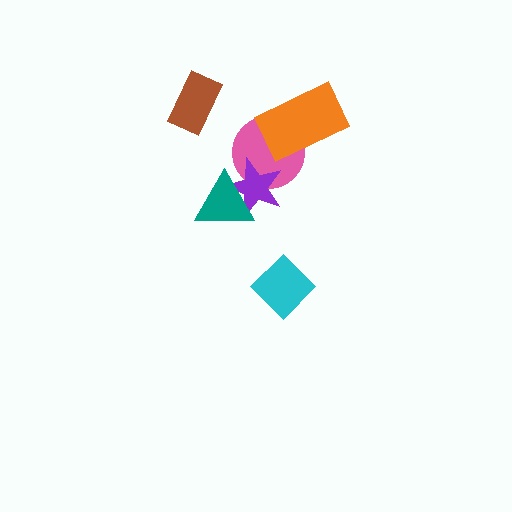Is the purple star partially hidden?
Yes, it is partially covered by another shape.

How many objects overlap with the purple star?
2 objects overlap with the purple star.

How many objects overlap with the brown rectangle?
0 objects overlap with the brown rectangle.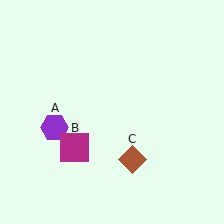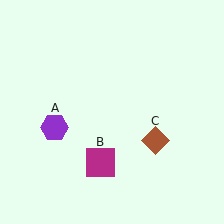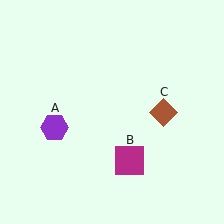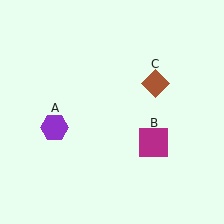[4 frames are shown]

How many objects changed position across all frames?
2 objects changed position: magenta square (object B), brown diamond (object C).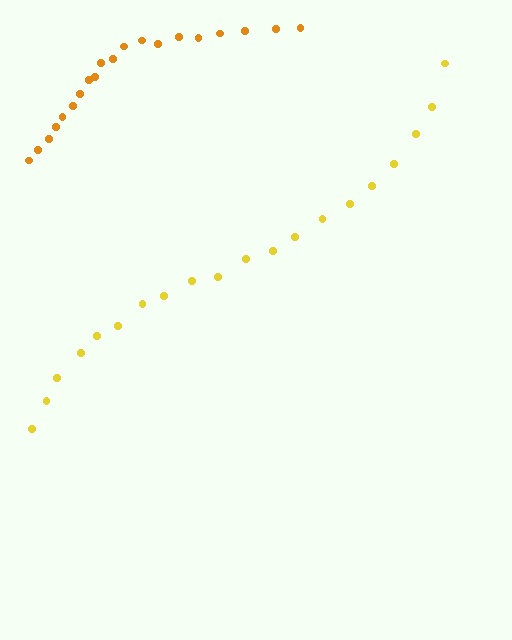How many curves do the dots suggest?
There are 2 distinct paths.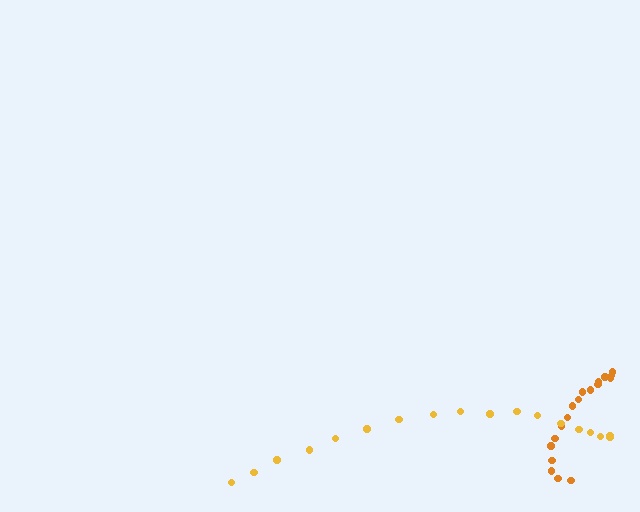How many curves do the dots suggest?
There are 2 distinct paths.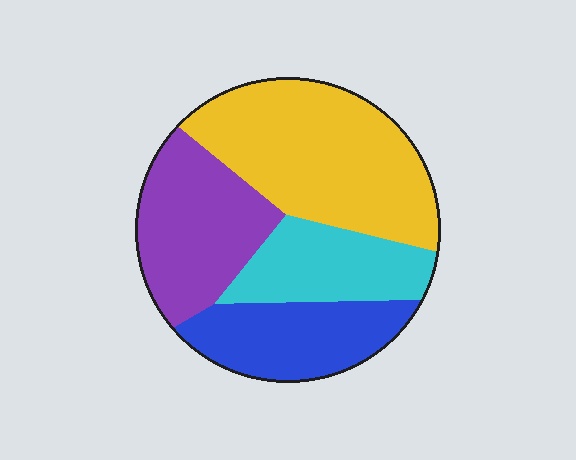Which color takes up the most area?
Yellow, at roughly 40%.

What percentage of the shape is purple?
Purple covers roughly 25% of the shape.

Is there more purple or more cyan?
Purple.